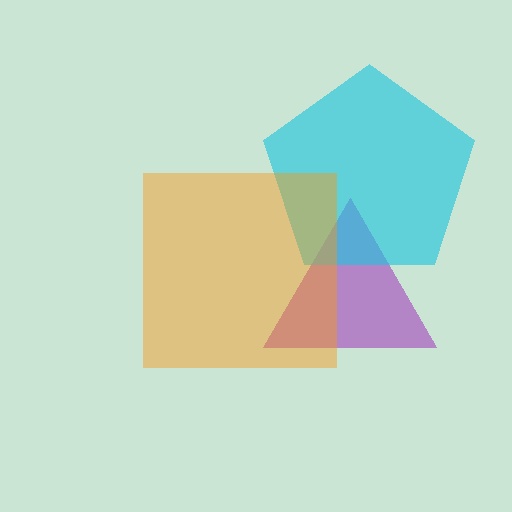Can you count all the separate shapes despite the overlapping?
Yes, there are 3 separate shapes.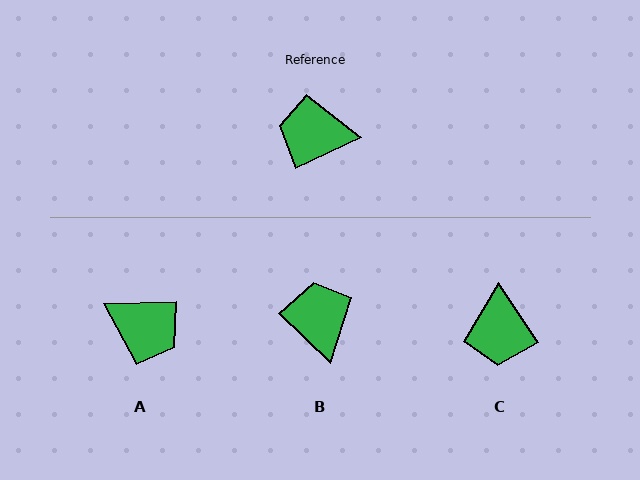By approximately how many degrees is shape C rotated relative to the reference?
Approximately 98 degrees counter-clockwise.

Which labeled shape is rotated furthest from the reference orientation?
A, about 156 degrees away.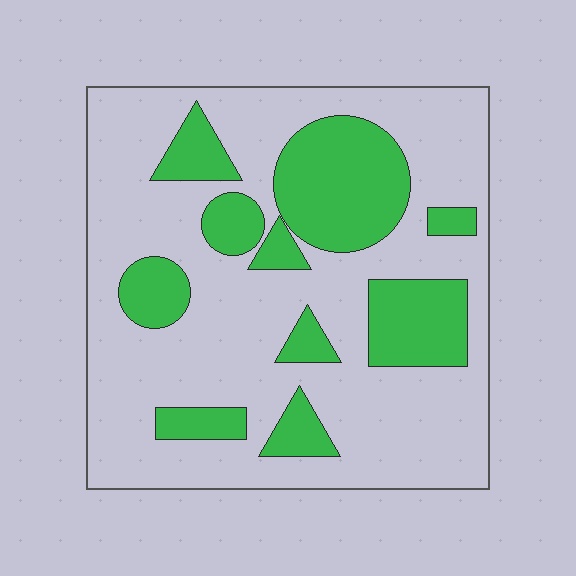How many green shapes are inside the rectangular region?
10.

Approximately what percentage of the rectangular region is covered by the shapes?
Approximately 30%.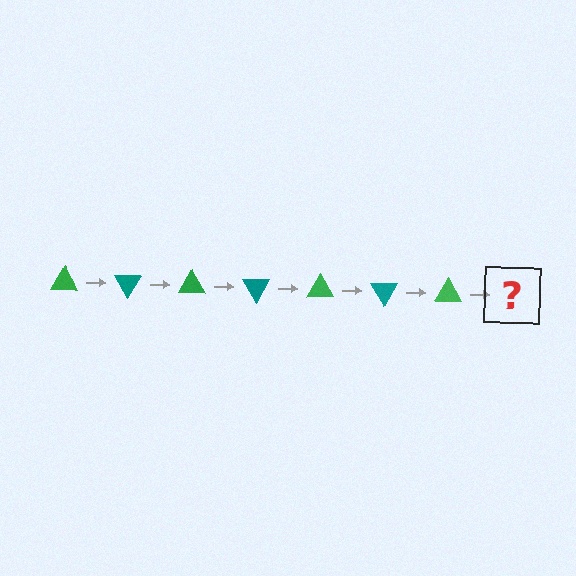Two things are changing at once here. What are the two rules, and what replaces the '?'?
The two rules are that it rotates 60 degrees each step and the color cycles through green and teal. The '?' should be a teal triangle, rotated 420 degrees from the start.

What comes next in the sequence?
The next element should be a teal triangle, rotated 420 degrees from the start.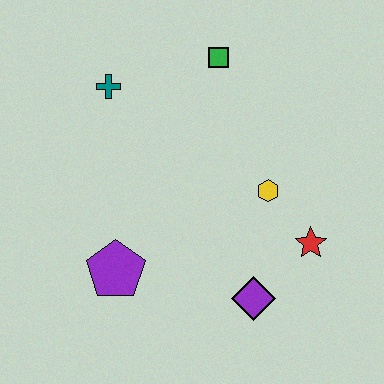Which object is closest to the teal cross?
The green square is closest to the teal cross.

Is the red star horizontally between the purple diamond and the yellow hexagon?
No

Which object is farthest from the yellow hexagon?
The teal cross is farthest from the yellow hexagon.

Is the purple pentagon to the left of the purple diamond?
Yes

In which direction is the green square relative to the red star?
The green square is above the red star.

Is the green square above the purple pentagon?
Yes